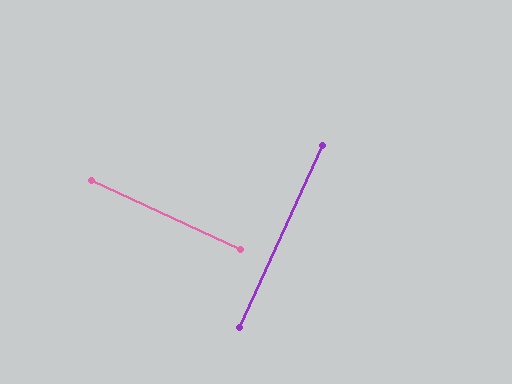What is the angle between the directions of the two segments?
Approximately 90 degrees.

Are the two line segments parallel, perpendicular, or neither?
Perpendicular — they meet at approximately 90°.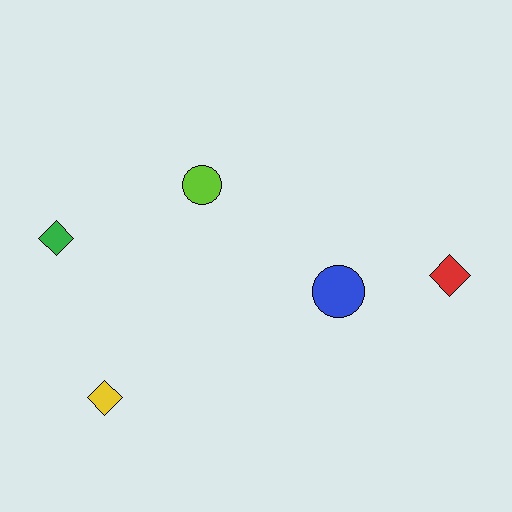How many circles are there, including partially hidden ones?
There are 2 circles.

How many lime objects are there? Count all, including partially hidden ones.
There is 1 lime object.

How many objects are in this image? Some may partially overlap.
There are 5 objects.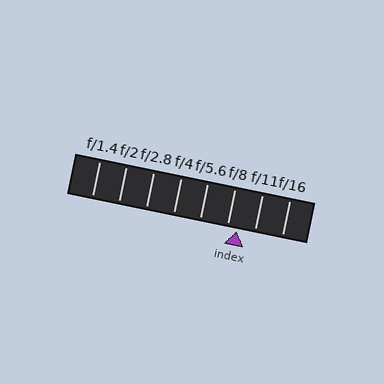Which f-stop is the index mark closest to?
The index mark is closest to f/8.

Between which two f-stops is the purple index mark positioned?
The index mark is between f/8 and f/11.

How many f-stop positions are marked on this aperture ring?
There are 8 f-stop positions marked.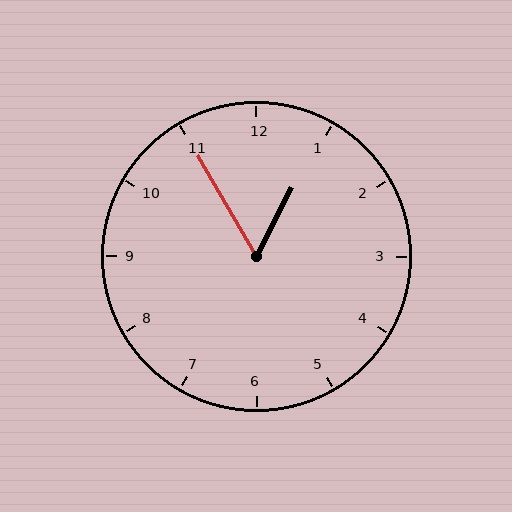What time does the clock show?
12:55.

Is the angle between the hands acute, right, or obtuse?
It is acute.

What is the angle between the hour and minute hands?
Approximately 58 degrees.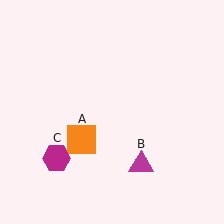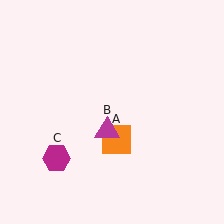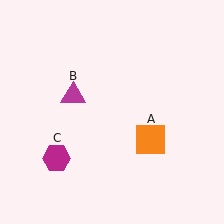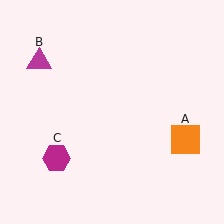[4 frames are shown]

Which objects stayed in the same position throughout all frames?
Magenta hexagon (object C) remained stationary.